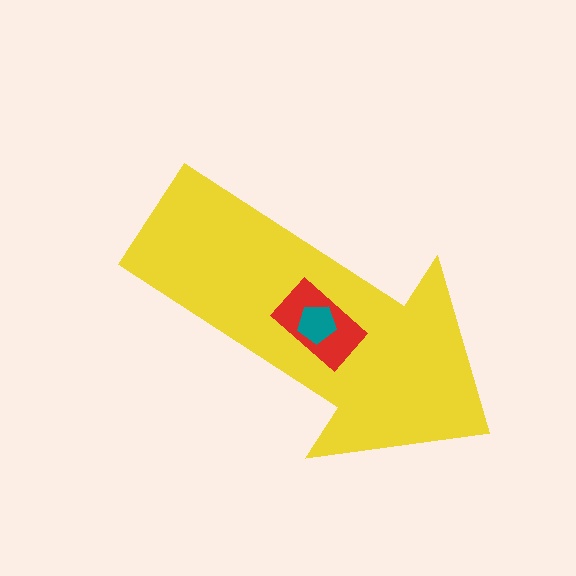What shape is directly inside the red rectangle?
The teal pentagon.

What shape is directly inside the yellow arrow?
The red rectangle.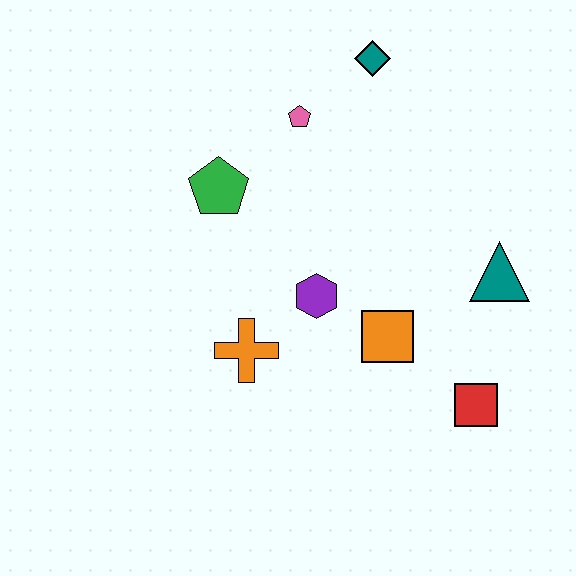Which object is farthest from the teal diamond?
The red square is farthest from the teal diamond.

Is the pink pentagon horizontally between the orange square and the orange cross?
Yes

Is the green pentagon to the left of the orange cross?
Yes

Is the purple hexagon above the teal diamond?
No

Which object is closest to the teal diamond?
The pink pentagon is closest to the teal diamond.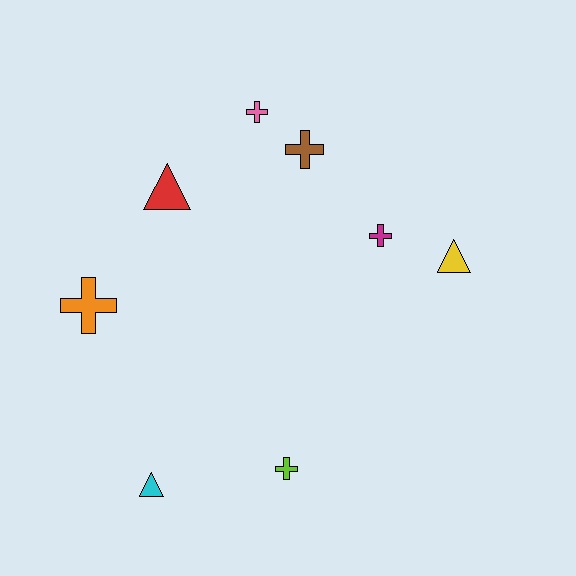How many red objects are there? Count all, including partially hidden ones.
There is 1 red object.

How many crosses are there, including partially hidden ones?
There are 5 crosses.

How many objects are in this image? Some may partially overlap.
There are 8 objects.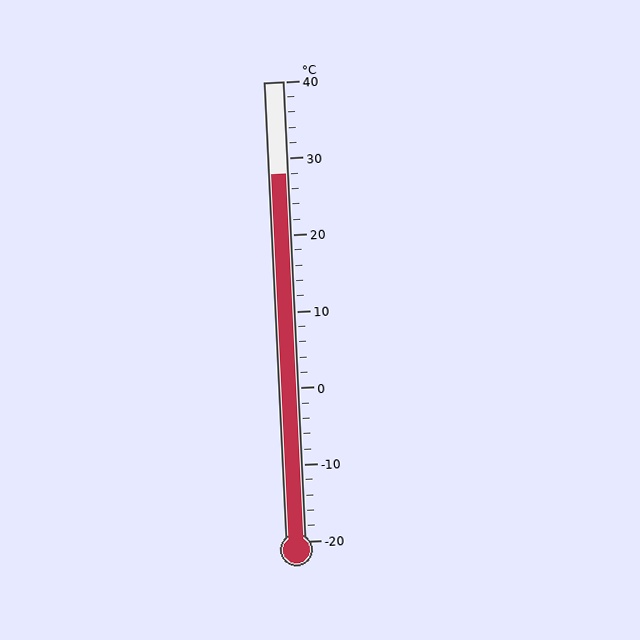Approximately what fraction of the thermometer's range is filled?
The thermometer is filled to approximately 80% of its range.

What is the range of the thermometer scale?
The thermometer scale ranges from -20°C to 40°C.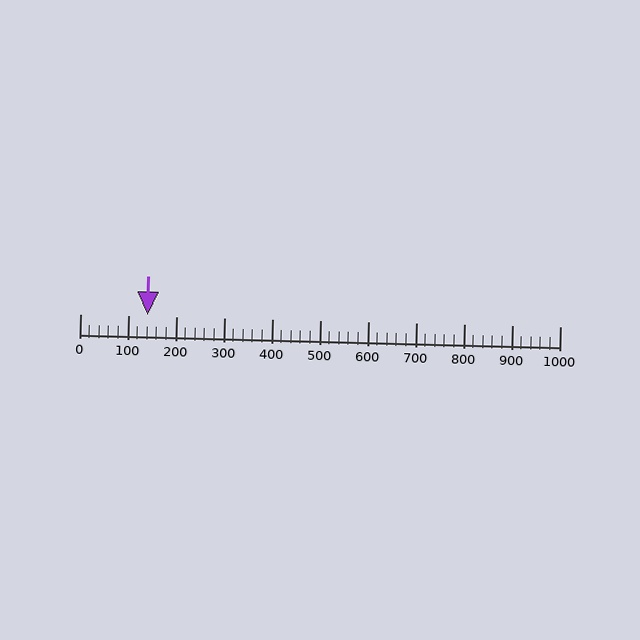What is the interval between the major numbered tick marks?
The major tick marks are spaced 100 units apart.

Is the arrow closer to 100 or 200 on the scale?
The arrow is closer to 100.